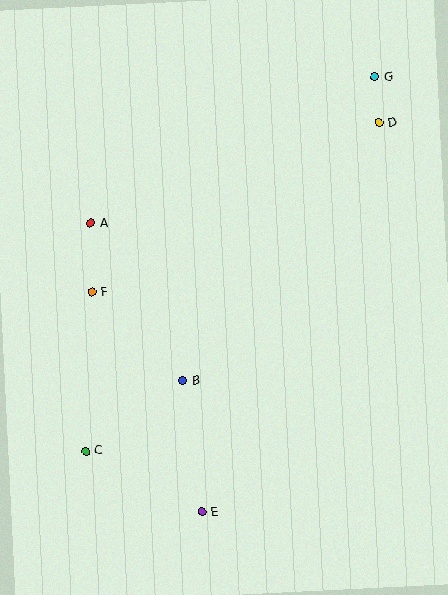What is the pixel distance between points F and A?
The distance between F and A is 69 pixels.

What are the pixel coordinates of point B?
Point B is at (183, 381).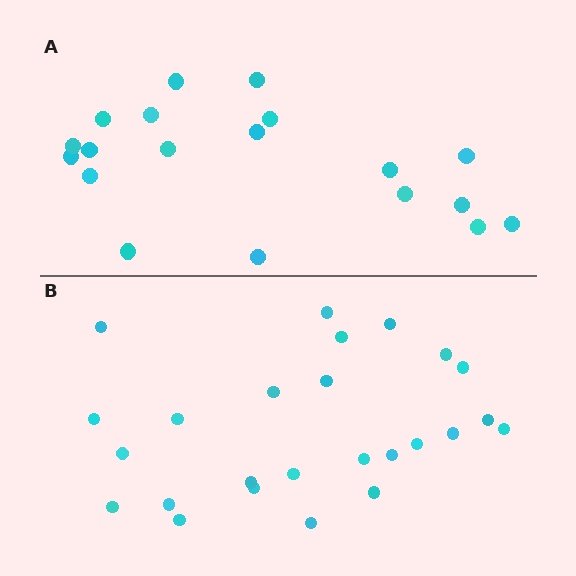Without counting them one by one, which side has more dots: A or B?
Region B (the bottom region) has more dots.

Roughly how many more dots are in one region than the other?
Region B has about 6 more dots than region A.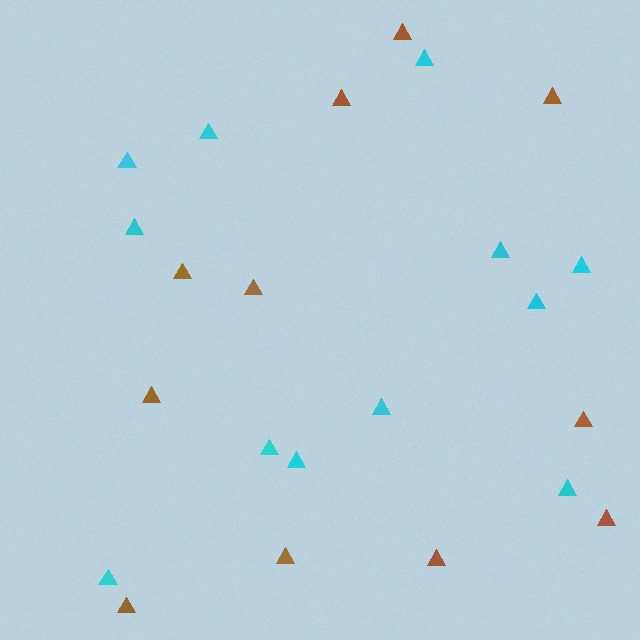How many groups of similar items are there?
There are 2 groups: one group of cyan triangles (12) and one group of brown triangles (11).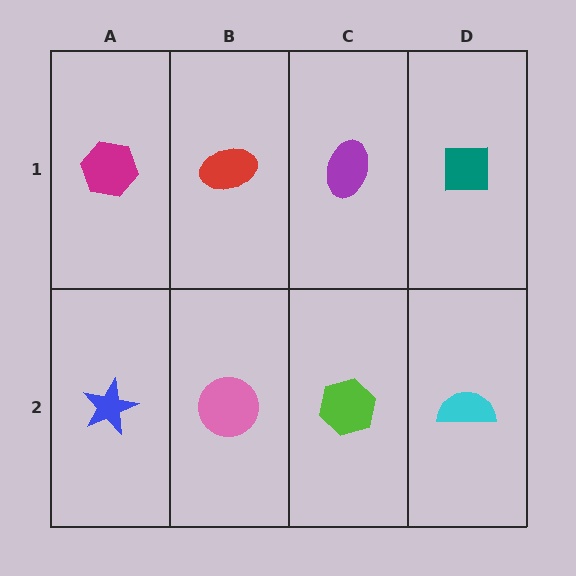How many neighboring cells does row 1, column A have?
2.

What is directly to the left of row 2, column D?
A lime hexagon.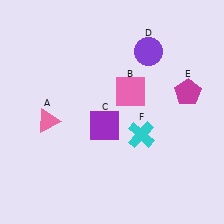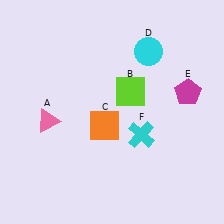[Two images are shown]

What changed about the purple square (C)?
In Image 1, C is purple. In Image 2, it changed to orange.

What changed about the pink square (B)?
In Image 1, B is pink. In Image 2, it changed to lime.